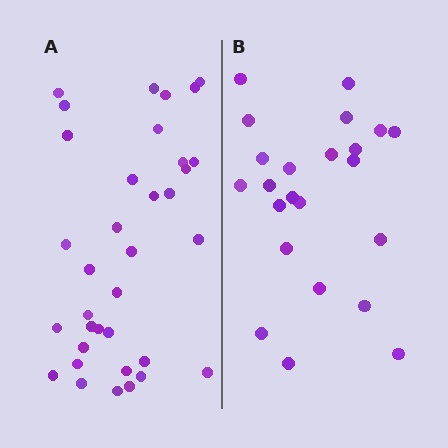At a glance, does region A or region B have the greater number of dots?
Region A (the left region) has more dots.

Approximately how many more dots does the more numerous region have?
Region A has roughly 12 or so more dots than region B.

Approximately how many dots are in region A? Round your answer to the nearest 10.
About 40 dots. (The exact count is 35, which rounds to 40.)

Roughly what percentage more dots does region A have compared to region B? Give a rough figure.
About 50% more.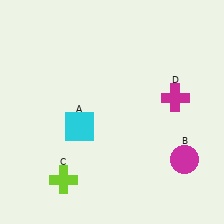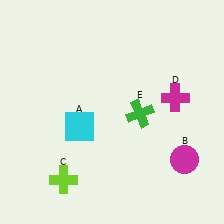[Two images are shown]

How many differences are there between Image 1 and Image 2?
There is 1 difference between the two images.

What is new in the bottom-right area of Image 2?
A green cross (E) was added in the bottom-right area of Image 2.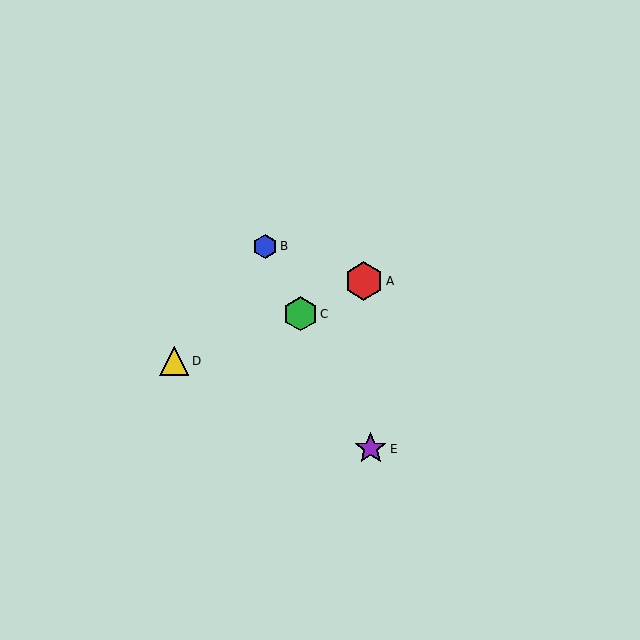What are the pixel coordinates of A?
Object A is at (364, 281).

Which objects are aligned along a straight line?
Objects B, C, E are aligned along a straight line.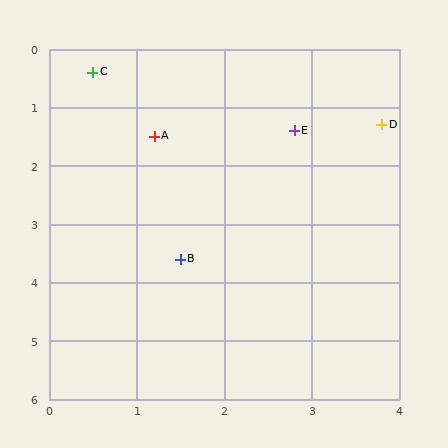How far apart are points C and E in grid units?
Points C and E are about 2.5 grid units apart.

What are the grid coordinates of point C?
Point C is at approximately (0.5, 0.4).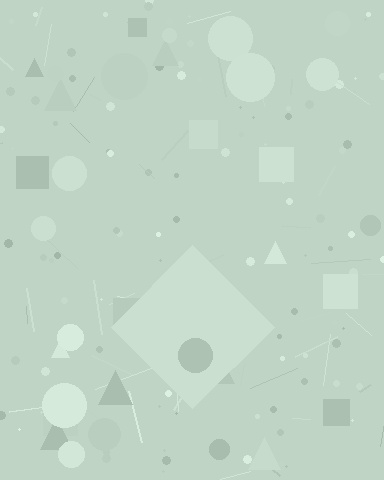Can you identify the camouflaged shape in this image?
The camouflaged shape is a diamond.